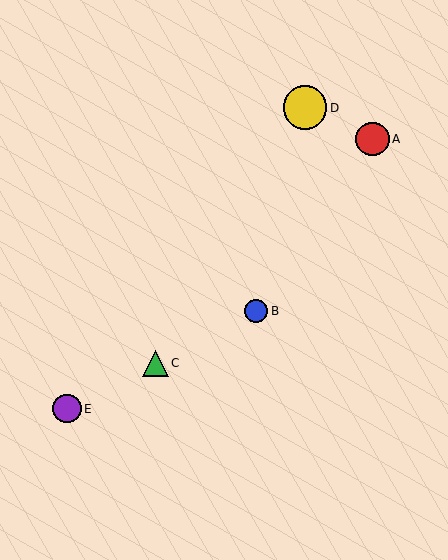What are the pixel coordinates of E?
Object E is at (67, 409).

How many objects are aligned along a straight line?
3 objects (B, C, E) are aligned along a straight line.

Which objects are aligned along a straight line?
Objects B, C, E are aligned along a straight line.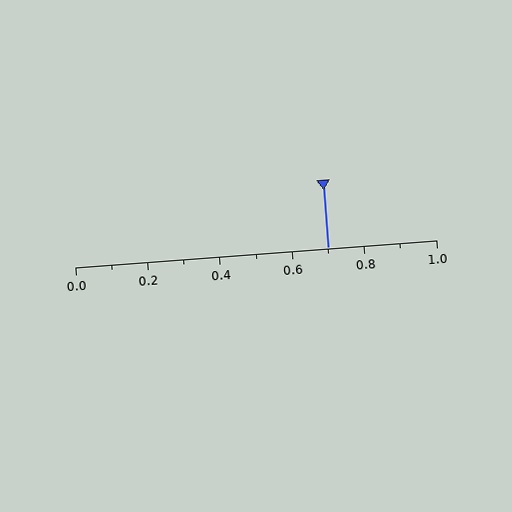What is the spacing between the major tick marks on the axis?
The major ticks are spaced 0.2 apart.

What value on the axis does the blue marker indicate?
The marker indicates approximately 0.7.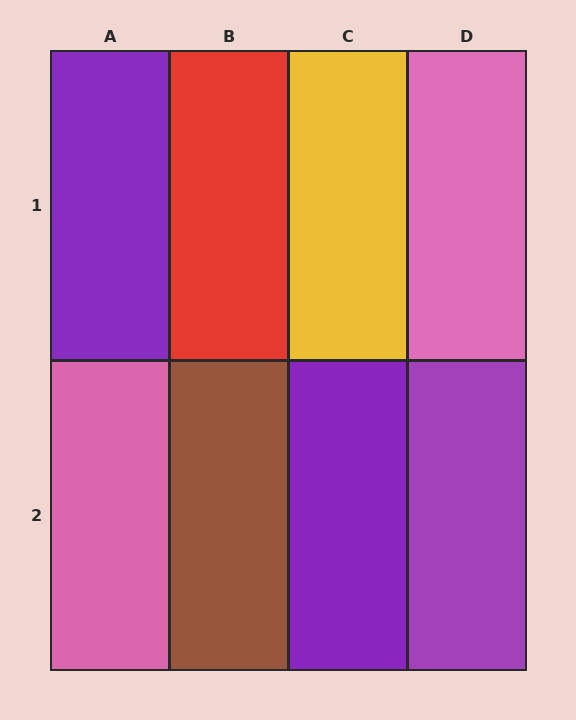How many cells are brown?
1 cell is brown.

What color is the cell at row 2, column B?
Brown.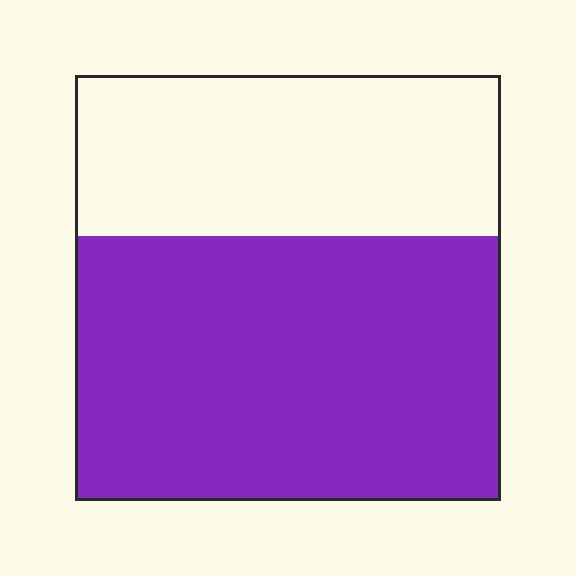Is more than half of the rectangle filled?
Yes.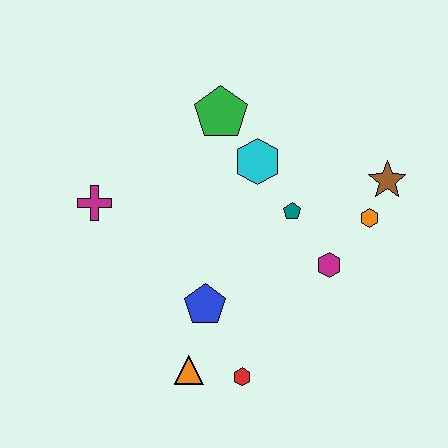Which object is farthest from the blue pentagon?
The brown star is farthest from the blue pentagon.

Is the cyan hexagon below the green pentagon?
Yes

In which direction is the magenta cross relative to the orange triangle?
The magenta cross is above the orange triangle.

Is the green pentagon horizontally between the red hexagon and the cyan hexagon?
No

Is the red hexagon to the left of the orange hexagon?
Yes